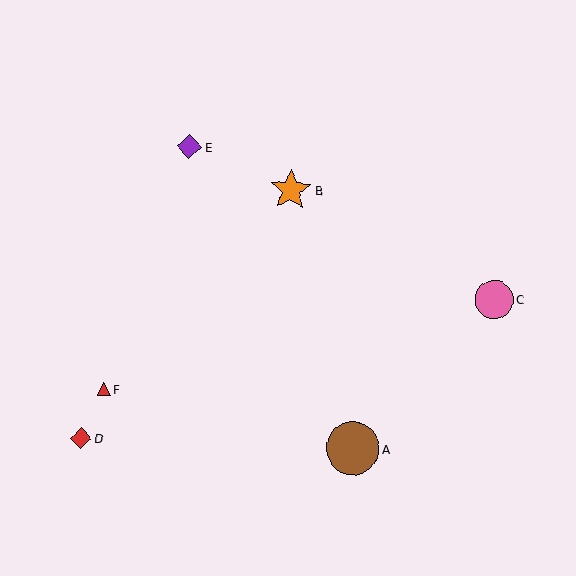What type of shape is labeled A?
Shape A is a brown circle.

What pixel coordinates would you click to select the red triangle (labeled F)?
Click at (104, 389) to select the red triangle F.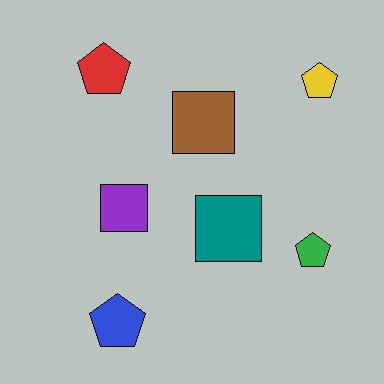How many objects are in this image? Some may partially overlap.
There are 7 objects.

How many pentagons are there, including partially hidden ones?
There are 4 pentagons.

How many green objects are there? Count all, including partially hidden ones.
There is 1 green object.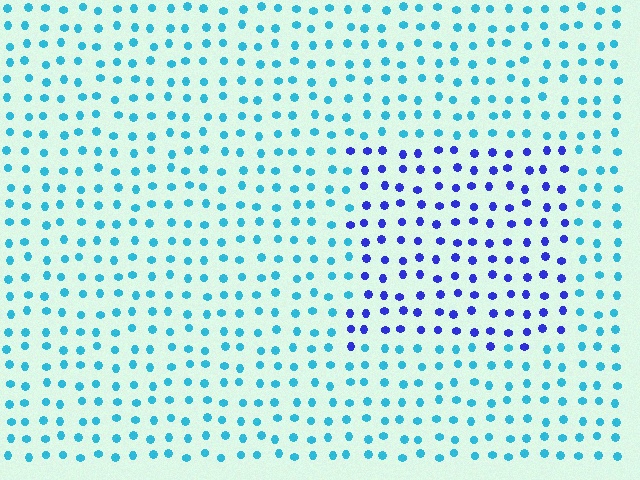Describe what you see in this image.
The image is filled with small cyan elements in a uniform arrangement. A rectangle-shaped region is visible where the elements are tinted to a slightly different hue, forming a subtle color boundary.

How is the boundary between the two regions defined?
The boundary is defined purely by a slight shift in hue (about 48 degrees). Spacing, size, and orientation are identical on both sides.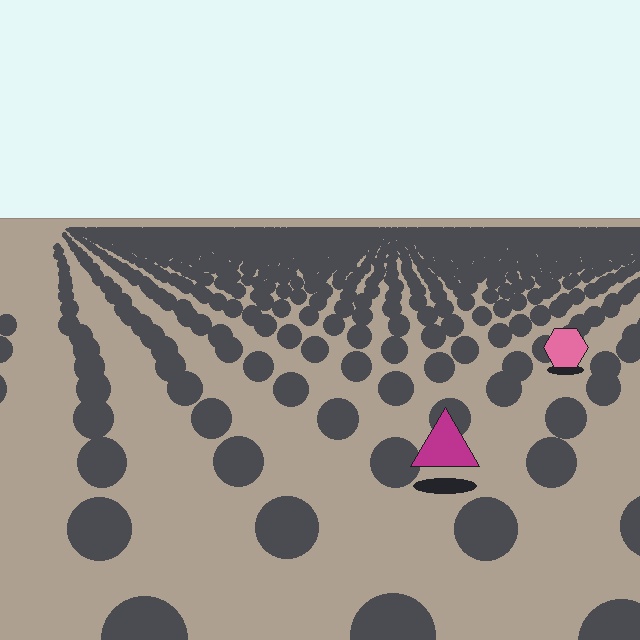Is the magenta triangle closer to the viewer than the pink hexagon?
Yes. The magenta triangle is closer — you can tell from the texture gradient: the ground texture is coarser near it.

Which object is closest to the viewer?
The magenta triangle is closest. The texture marks near it are larger and more spread out.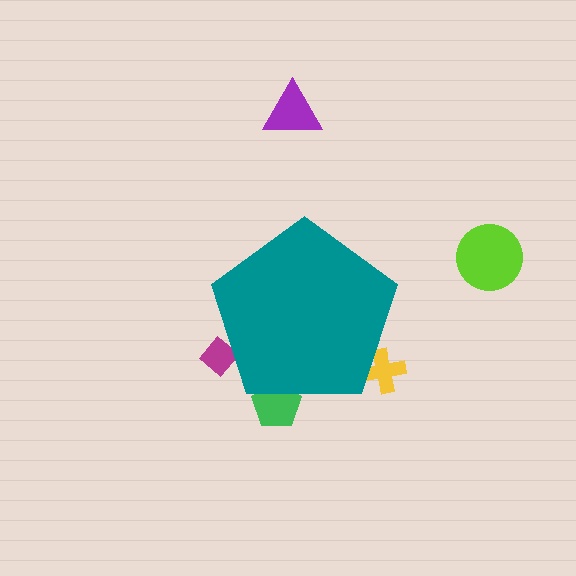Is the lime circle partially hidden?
No, the lime circle is fully visible.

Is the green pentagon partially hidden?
Yes, the green pentagon is partially hidden behind the teal pentagon.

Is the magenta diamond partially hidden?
Yes, the magenta diamond is partially hidden behind the teal pentagon.